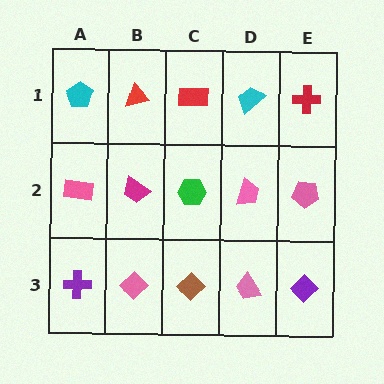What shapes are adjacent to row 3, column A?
A pink rectangle (row 2, column A), a pink diamond (row 3, column B).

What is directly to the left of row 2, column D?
A green hexagon.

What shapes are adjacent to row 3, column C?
A green hexagon (row 2, column C), a pink diamond (row 3, column B), a pink trapezoid (row 3, column D).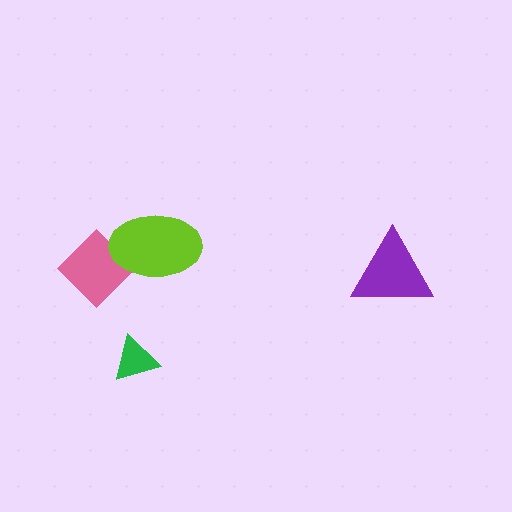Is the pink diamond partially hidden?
Yes, it is partially covered by another shape.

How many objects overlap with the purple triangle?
0 objects overlap with the purple triangle.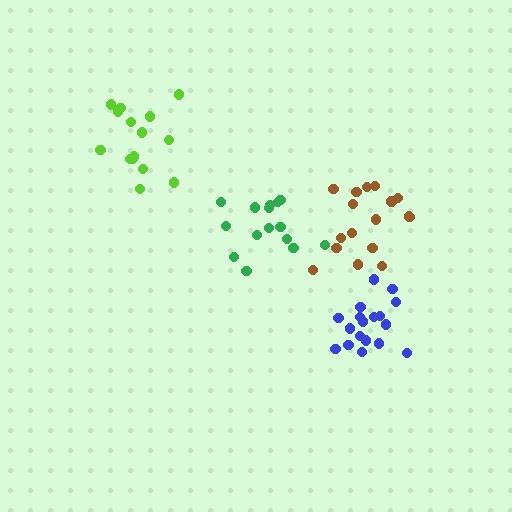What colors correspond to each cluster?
The clusters are colored: blue, brown, green, lime.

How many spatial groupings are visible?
There are 4 spatial groupings.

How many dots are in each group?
Group 1: 18 dots, Group 2: 17 dots, Group 3: 15 dots, Group 4: 15 dots (65 total).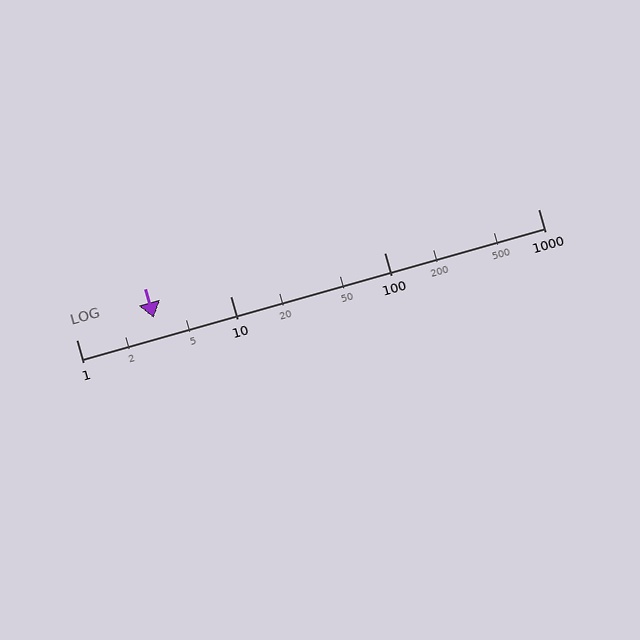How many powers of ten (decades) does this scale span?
The scale spans 3 decades, from 1 to 1000.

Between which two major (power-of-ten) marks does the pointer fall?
The pointer is between 1 and 10.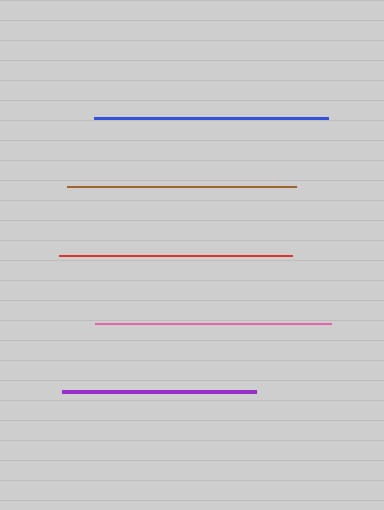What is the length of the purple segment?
The purple segment is approximately 194 pixels long.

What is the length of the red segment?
The red segment is approximately 233 pixels long.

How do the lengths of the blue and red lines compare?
The blue and red lines are approximately the same length.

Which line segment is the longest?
The pink line is the longest at approximately 236 pixels.